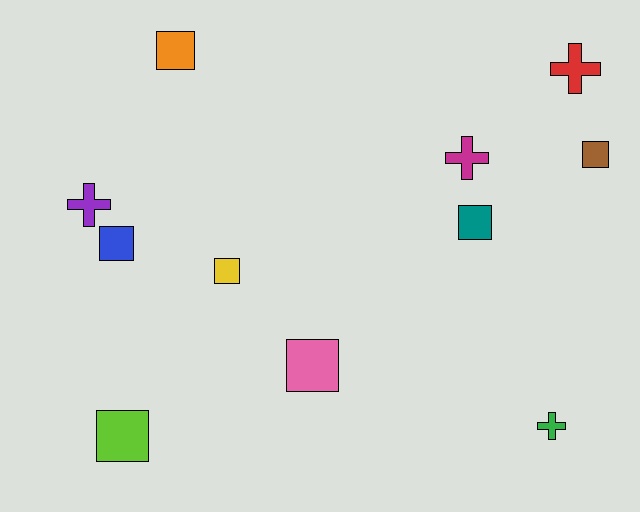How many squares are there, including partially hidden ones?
There are 7 squares.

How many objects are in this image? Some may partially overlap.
There are 11 objects.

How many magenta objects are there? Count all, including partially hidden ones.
There is 1 magenta object.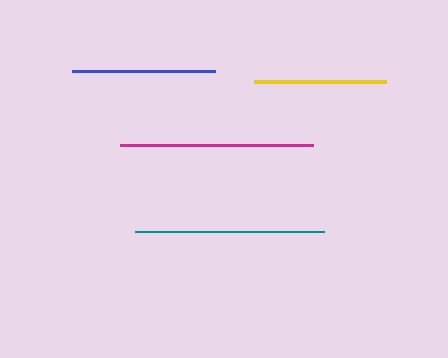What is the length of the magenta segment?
The magenta segment is approximately 193 pixels long.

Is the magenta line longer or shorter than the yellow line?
The magenta line is longer than the yellow line.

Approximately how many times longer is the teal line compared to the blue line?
The teal line is approximately 1.3 times the length of the blue line.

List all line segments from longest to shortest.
From longest to shortest: magenta, teal, blue, yellow.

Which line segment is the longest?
The magenta line is the longest at approximately 193 pixels.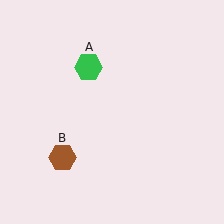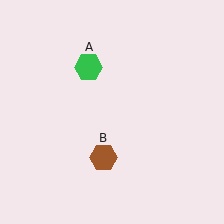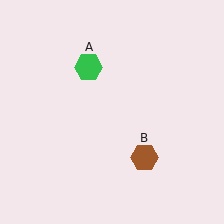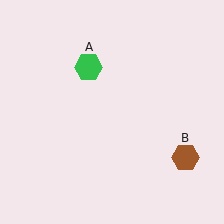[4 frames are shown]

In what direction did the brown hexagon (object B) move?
The brown hexagon (object B) moved right.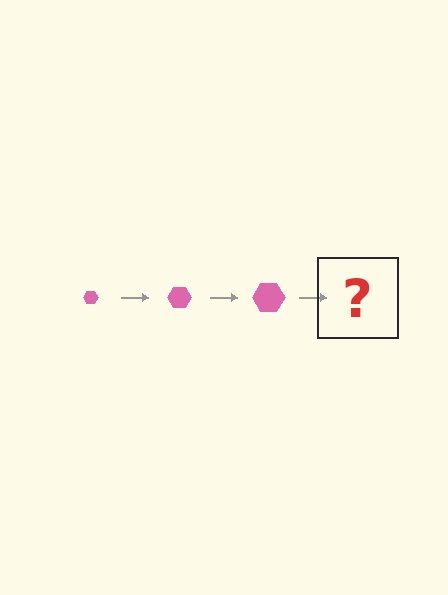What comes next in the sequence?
The next element should be a pink hexagon, larger than the previous one.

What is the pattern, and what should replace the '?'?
The pattern is that the hexagon gets progressively larger each step. The '?' should be a pink hexagon, larger than the previous one.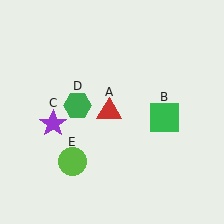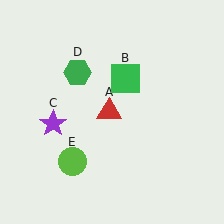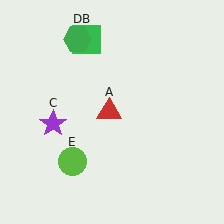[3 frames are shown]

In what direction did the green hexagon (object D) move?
The green hexagon (object D) moved up.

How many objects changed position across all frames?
2 objects changed position: green square (object B), green hexagon (object D).